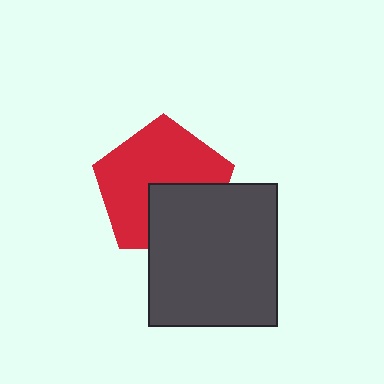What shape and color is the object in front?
The object in front is a dark gray rectangle.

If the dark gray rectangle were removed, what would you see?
You would see the complete red pentagon.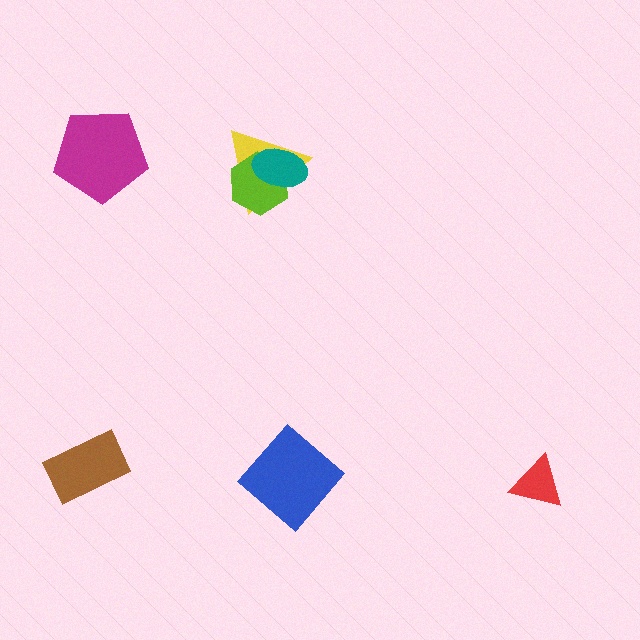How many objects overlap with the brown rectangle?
0 objects overlap with the brown rectangle.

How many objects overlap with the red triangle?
0 objects overlap with the red triangle.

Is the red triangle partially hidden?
No, no other shape covers it.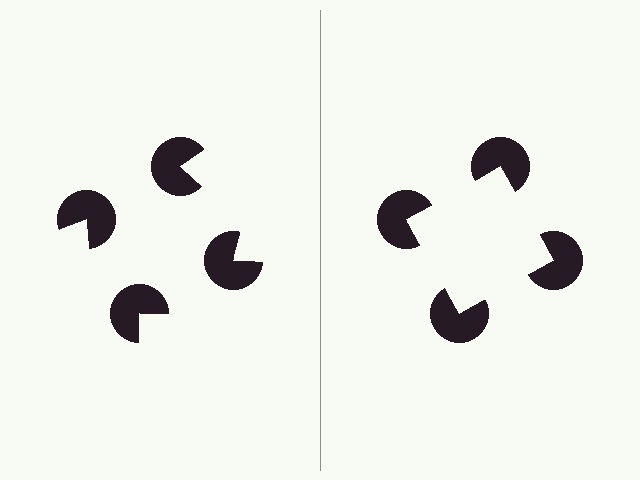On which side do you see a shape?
An illusory square appears on the right side. On the left side the wedge cuts are rotated, so no coherent shape forms.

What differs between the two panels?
The pac-man discs are positioned identically on both sides; only the wedge orientations differ. On the right they align to a square; on the left they are misaligned.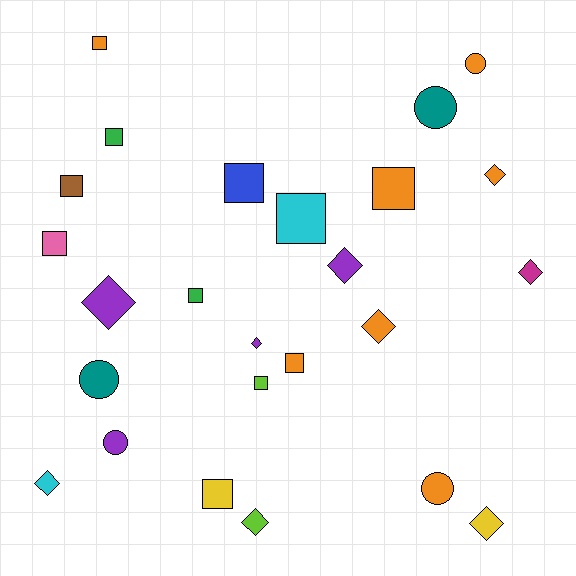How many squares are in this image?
There are 11 squares.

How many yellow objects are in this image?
There are 2 yellow objects.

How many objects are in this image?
There are 25 objects.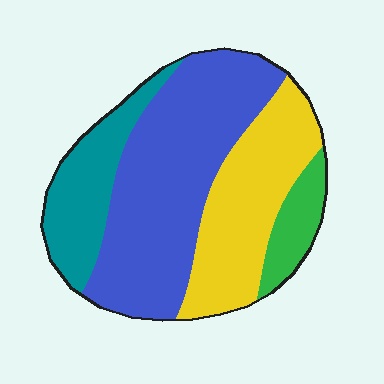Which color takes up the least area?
Green, at roughly 10%.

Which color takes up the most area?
Blue, at roughly 45%.